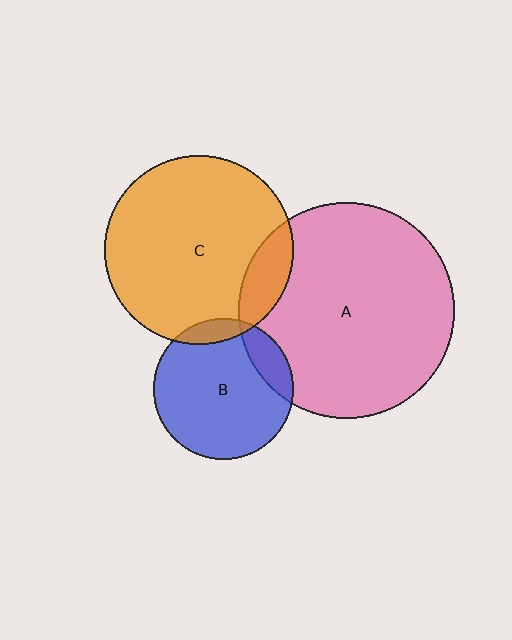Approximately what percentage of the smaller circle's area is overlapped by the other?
Approximately 10%.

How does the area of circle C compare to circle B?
Approximately 1.8 times.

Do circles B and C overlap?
Yes.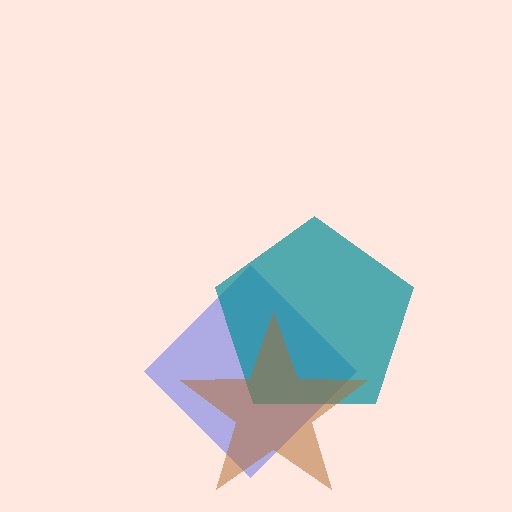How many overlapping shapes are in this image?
There are 3 overlapping shapes in the image.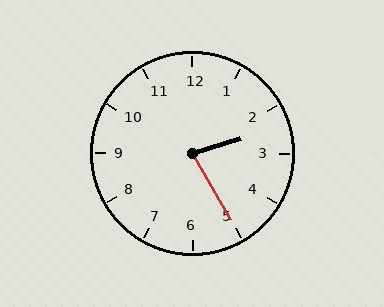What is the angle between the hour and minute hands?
Approximately 78 degrees.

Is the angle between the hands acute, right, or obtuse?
It is acute.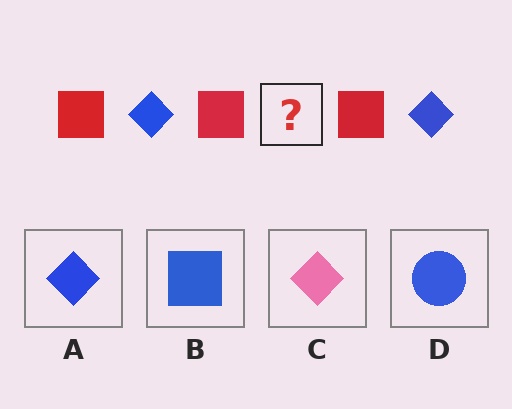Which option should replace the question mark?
Option A.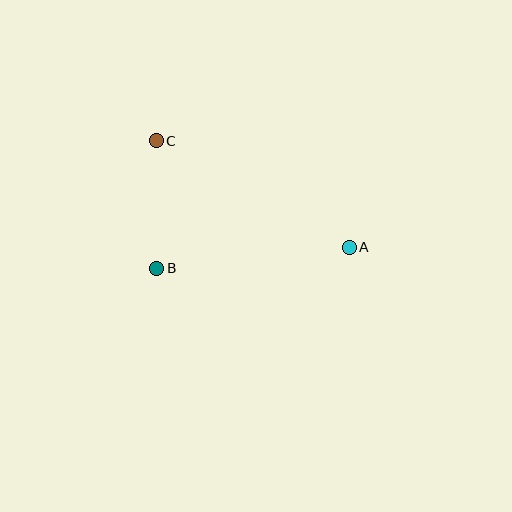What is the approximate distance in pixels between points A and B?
The distance between A and B is approximately 194 pixels.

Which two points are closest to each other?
Points B and C are closest to each other.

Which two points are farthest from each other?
Points A and C are farthest from each other.